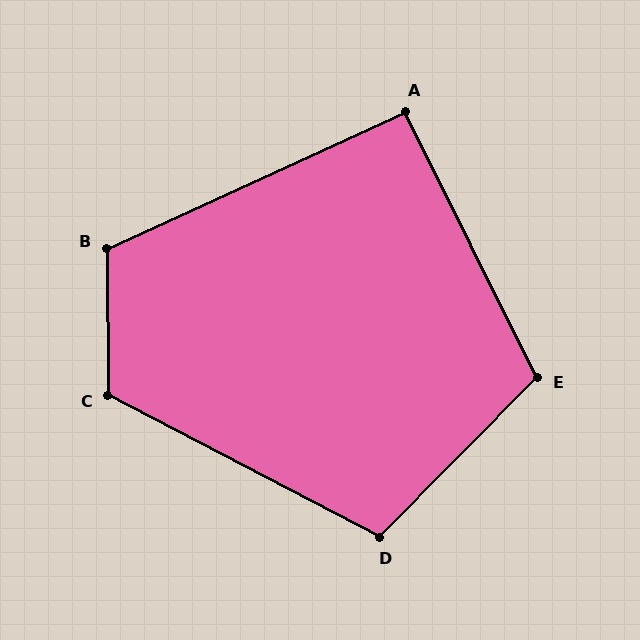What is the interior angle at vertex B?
Approximately 114 degrees (obtuse).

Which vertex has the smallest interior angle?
A, at approximately 92 degrees.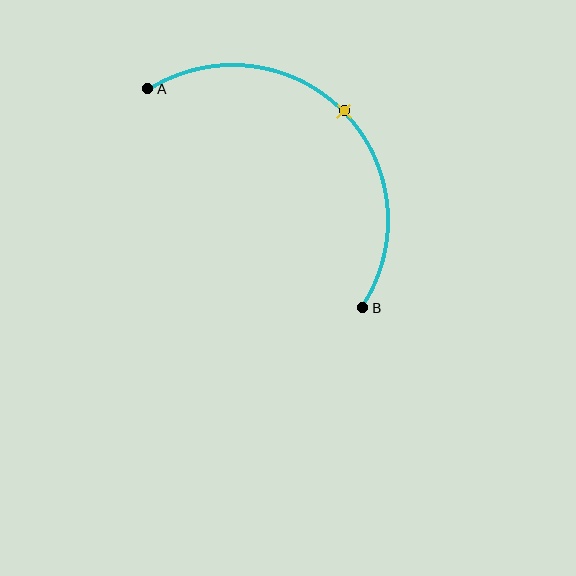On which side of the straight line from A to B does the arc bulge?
The arc bulges above and to the right of the straight line connecting A and B.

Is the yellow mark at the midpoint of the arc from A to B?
Yes. The yellow mark lies on the arc at equal arc-length from both A and B — it is the arc midpoint.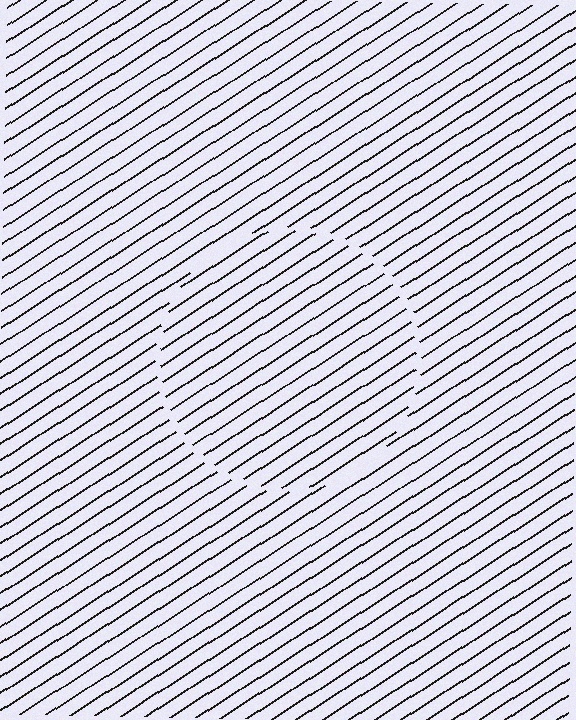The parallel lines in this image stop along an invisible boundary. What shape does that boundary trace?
An illusory circle. The interior of the shape contains the same grating, shifted by half a period — the contour is defined by the phase discontinuity where line-ends from the inner and outer gratings abut.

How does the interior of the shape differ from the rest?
The interior of the shape contains the same grating, shifted by half a period — the contour is defined by the phase discontinuity where line-ends from the inner and outer gratings abut.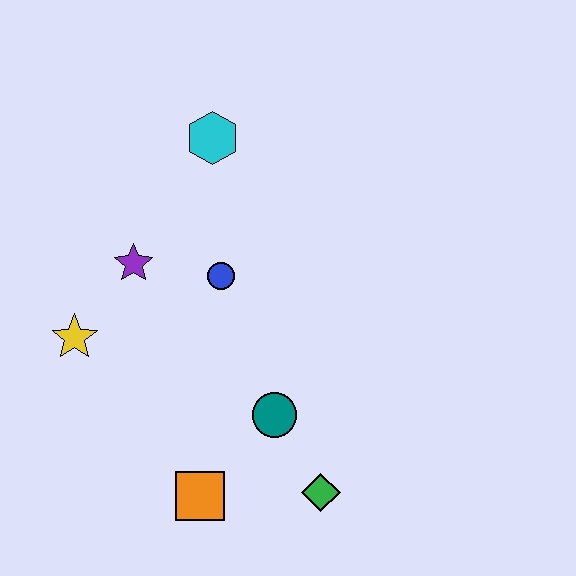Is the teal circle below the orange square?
No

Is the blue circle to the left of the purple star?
No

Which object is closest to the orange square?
The teal circle is closest to the orange square.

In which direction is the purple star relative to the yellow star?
The purple star is above the yellow star.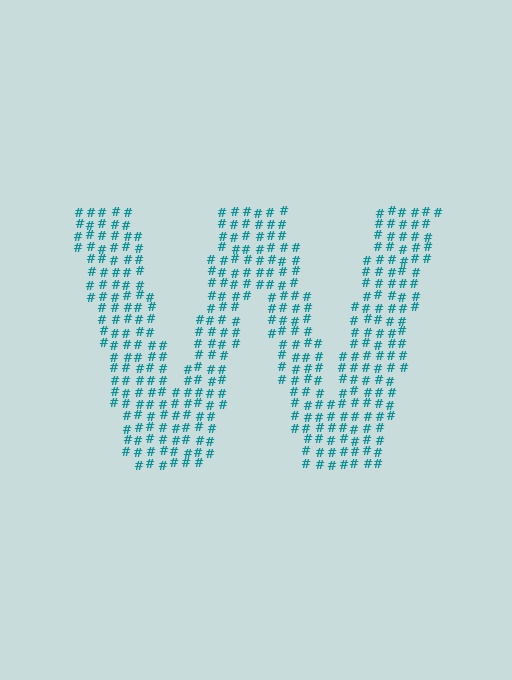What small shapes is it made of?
It is made of small hash symbols.